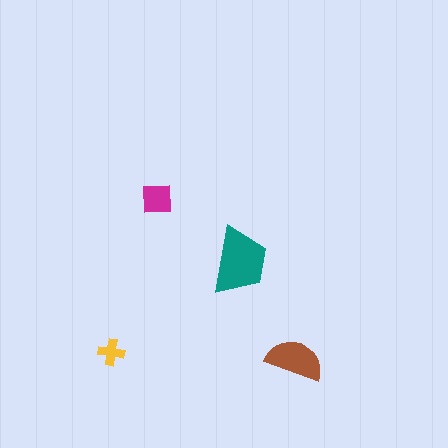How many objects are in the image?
There are 4 objects in the image.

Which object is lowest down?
The brown semicircle is bottommost.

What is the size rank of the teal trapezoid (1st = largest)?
1st.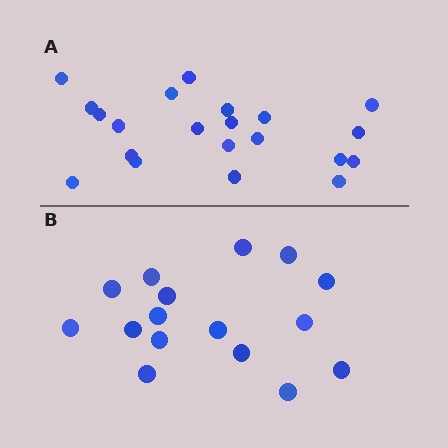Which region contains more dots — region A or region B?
Region A (the top region) has more dots.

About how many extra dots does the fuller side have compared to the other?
Region A has about 5 more dots than region B.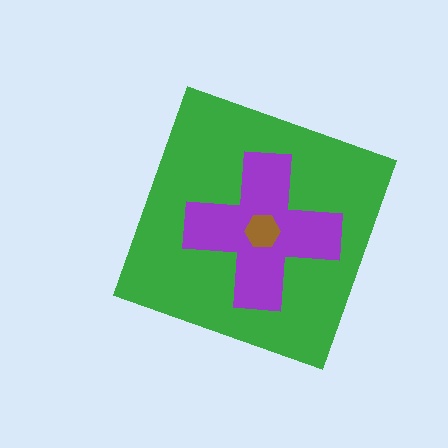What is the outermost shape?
The green diamond.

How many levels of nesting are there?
3.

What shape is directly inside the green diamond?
The purple cross.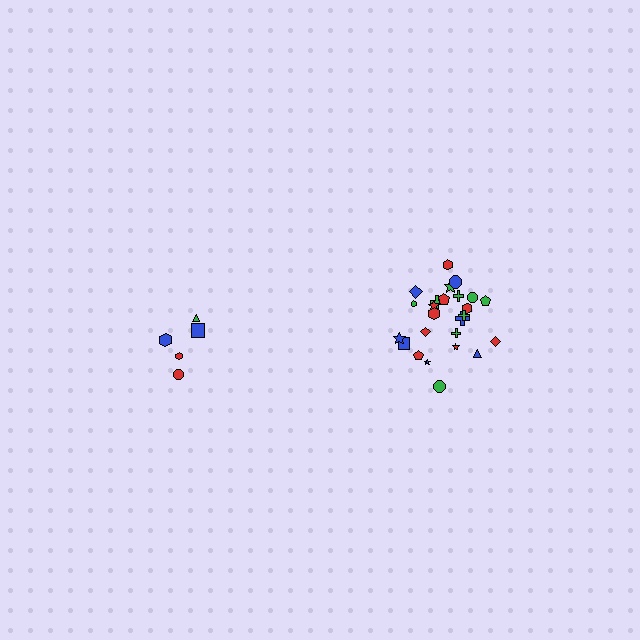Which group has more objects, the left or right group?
The right group.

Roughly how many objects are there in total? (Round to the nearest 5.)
Roughly 30 objects in total.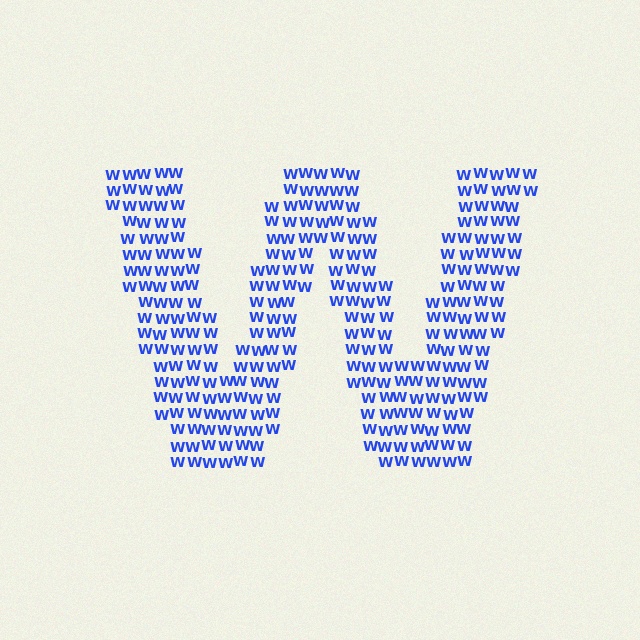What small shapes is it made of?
It is made of small letter W's.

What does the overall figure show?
The overall figure shows the letter W.